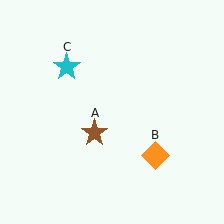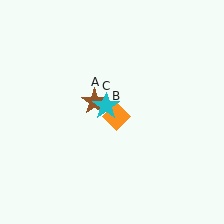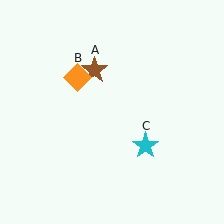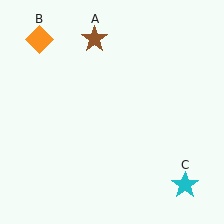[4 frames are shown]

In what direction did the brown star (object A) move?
The brown star (object A) moved up.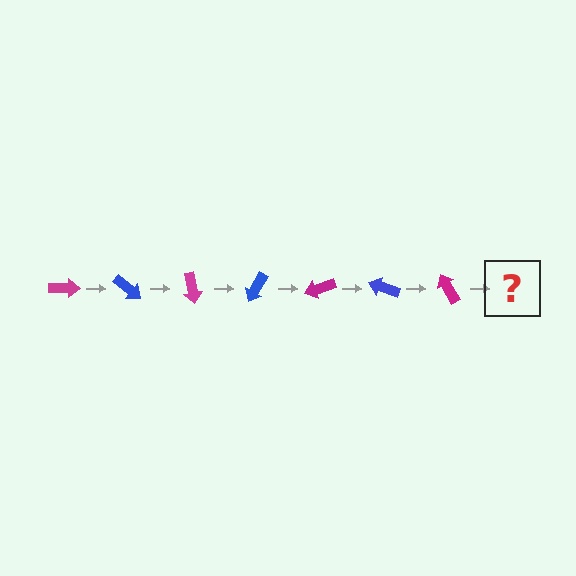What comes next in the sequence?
The next element should be a blue arrow, rotated 280 degrees from the start.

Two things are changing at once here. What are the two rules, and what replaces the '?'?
The two rules are that it rotates 40 degrees each step and the color cycles through magenta and blue. The '?' should be a blue arrow, rotated 280 degrees from the start.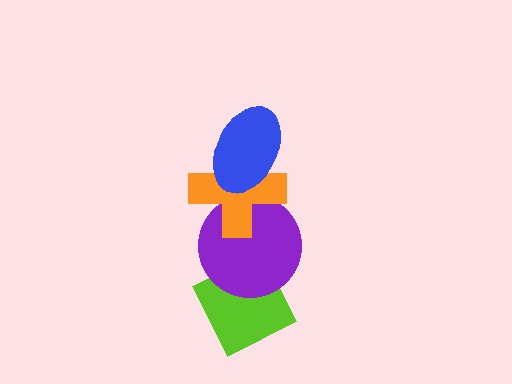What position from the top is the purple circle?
The purple circle is 3rd from the top.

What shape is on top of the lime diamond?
The purple circle is on top of the lime diamond.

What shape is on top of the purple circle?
The orange cross is on top of the purple circle.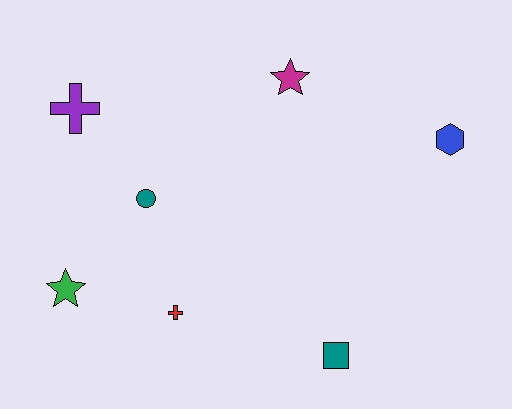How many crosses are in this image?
There are 2 crosses.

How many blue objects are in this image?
There is 1 blue object.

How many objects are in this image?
There are 7 objects.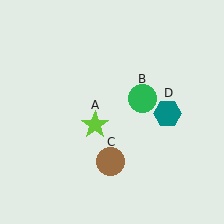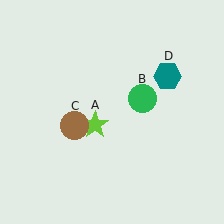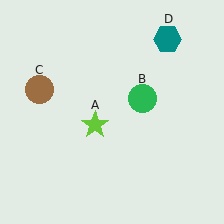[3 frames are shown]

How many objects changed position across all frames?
2 objects changed position: brown circle (object C), teal hexagon (object D).